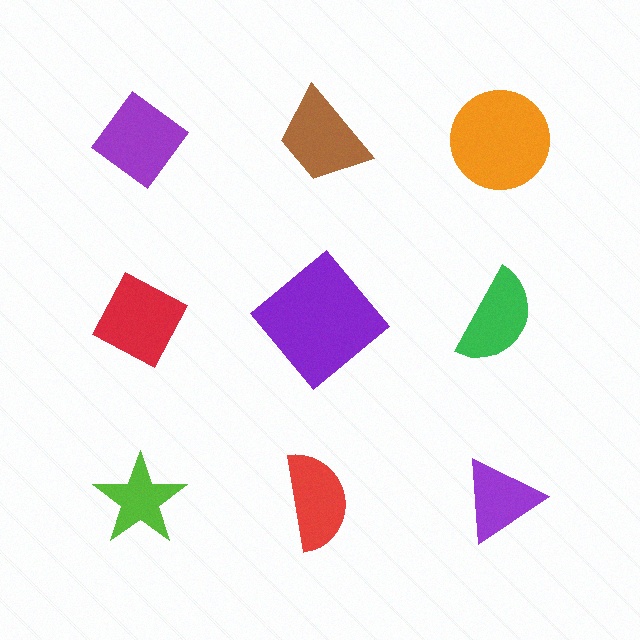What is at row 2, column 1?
A red diamond.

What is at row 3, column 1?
A lime star.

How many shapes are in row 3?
3 shapes.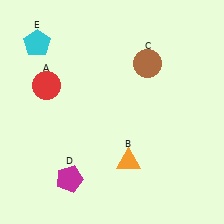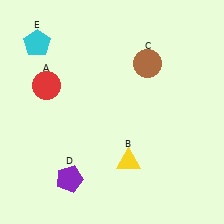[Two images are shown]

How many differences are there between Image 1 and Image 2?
There are 2 differences between the two images.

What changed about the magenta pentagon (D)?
In Image 1, D is magenta. In Image 2, it changed to purple.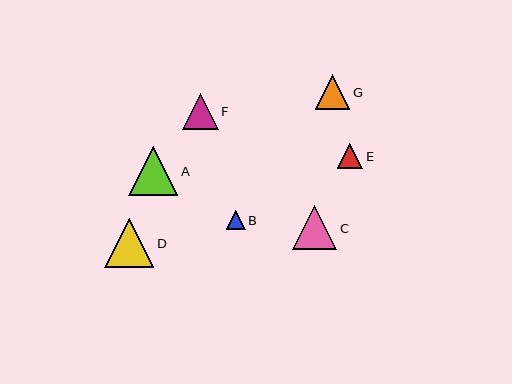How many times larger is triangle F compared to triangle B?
Triangle F is approximately 1.9 times the size of triangle B.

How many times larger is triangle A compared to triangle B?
Triangle A is approximately 2.6 times the size of triangle B.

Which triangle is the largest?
Triangle D is the largest with a size of approximately 49 pixels.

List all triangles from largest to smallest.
From largest to smallest: D, A, C, F, G, E, B.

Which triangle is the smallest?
Triangle B is the smallest with a size of approximately 19 pixels.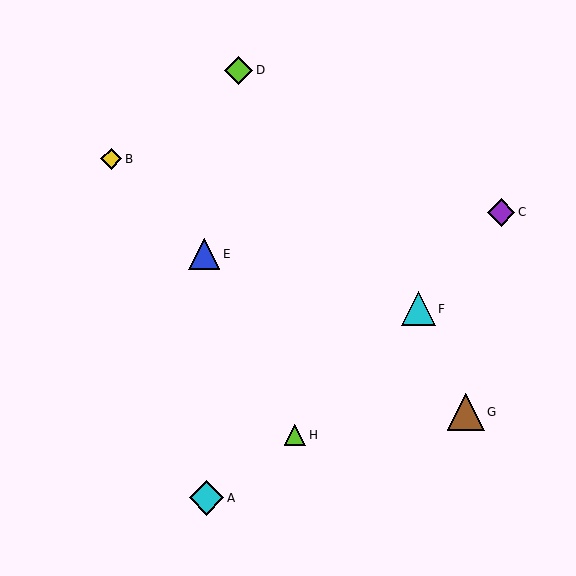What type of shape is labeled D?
Shape D is a lime diamond.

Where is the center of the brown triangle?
The center of the brown triangle is at (466, 412).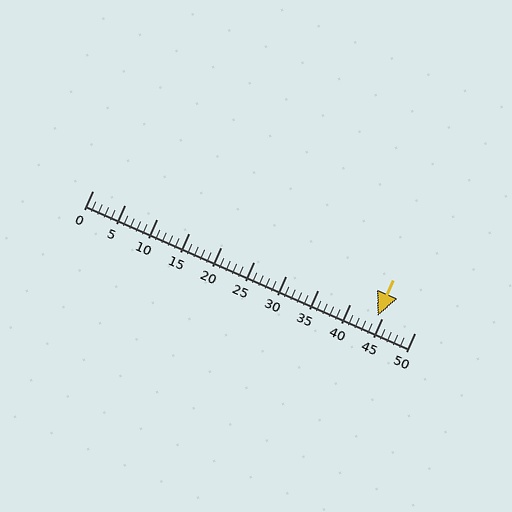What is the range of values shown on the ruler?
The ruler shows values from 0 to 50.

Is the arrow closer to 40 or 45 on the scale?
The arrow is closer to 45.